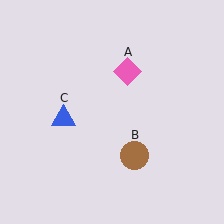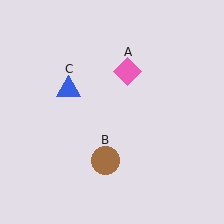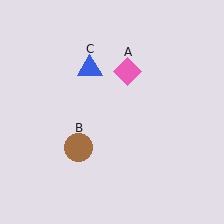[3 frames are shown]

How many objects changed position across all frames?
2 objects changed position: brown circle (object B), blue triangle (object C).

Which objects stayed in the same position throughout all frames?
Pink diamond (object A) remained stationary.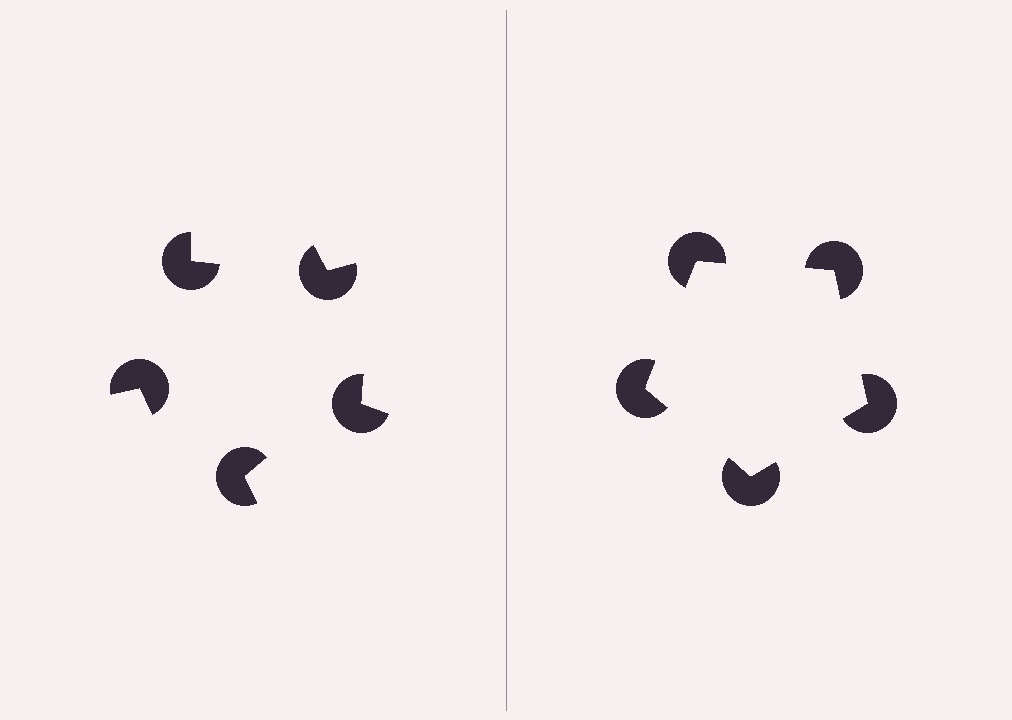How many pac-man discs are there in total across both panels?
10 — 5 on each side.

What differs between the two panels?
The pac-man discs are positioned identically on both sides; only the wedge orientations differ. On the right they align to a pentagon; on the left they are misaligned.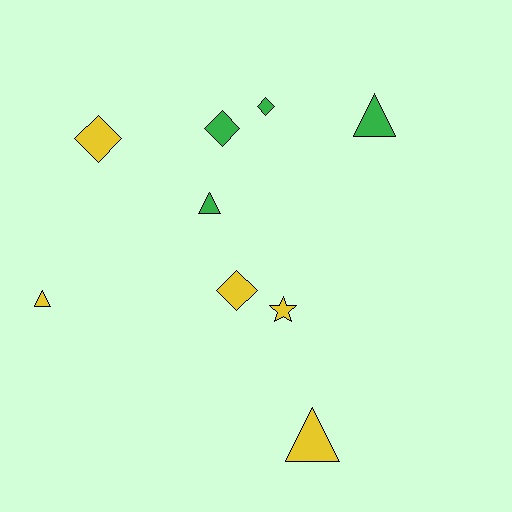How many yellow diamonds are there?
There are 2 yellow diamonds.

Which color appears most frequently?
Yellow, with 5 objects.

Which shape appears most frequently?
Triangle, with 4 objects.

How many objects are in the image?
There are 9 objects.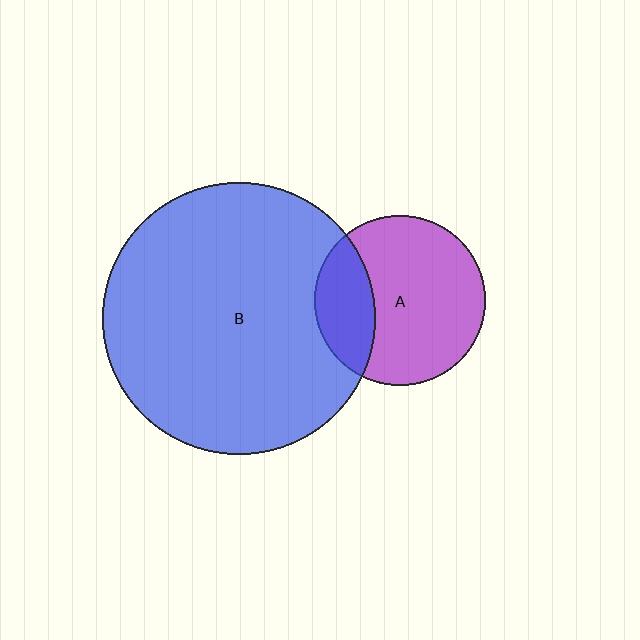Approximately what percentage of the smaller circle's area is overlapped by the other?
Approximately 25%.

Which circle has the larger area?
Circle B (blue).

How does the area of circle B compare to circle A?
Approximately 2.6 times.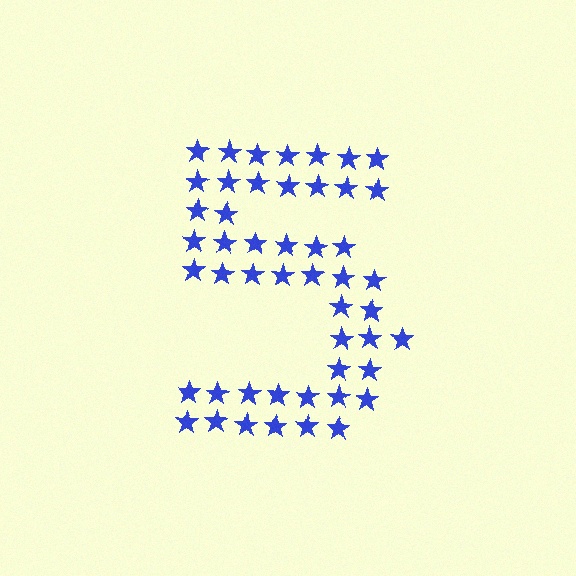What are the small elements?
The small elements are stars.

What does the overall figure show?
The overall figure shows the digit 5.